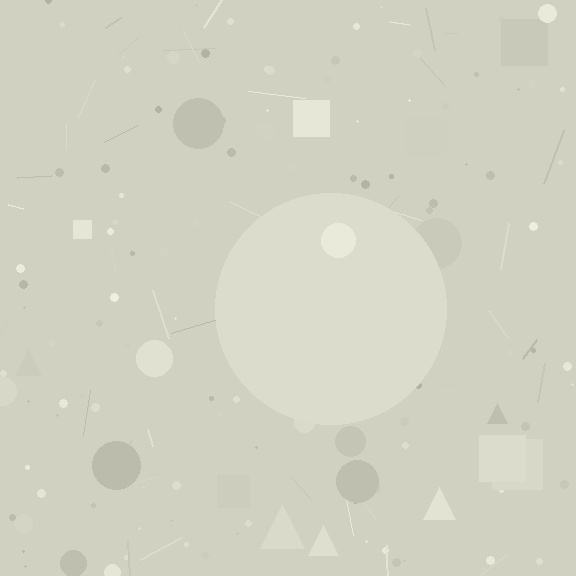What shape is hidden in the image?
A circle is hidden in the image.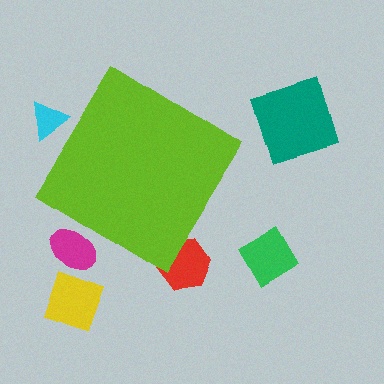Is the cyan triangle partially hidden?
Yes, the cyan triangle is partially hidden behind the lime diamond.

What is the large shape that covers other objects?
A lime diamond.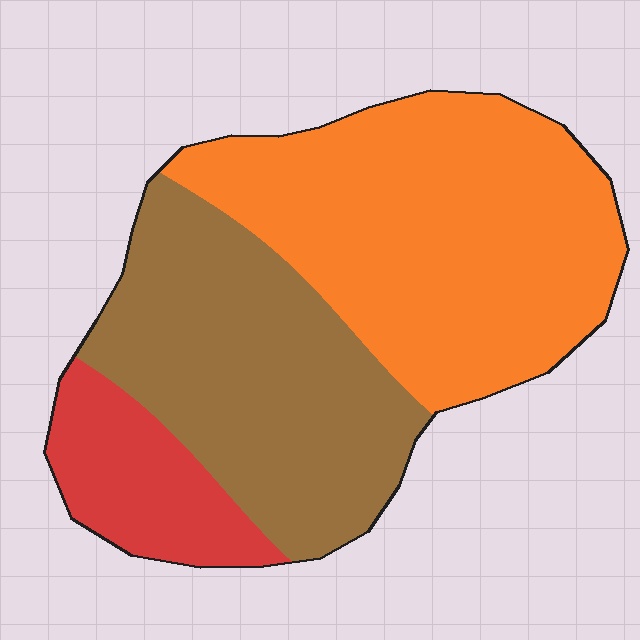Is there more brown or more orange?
Orange.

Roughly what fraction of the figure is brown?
Brown takes up about three eighths (3/8) of the figure.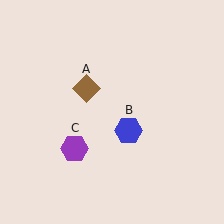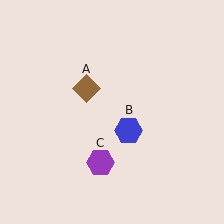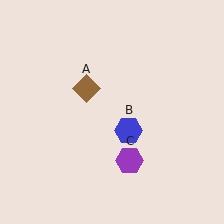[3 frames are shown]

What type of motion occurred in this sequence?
The purple hexagon (object C) rotated counterclockwise around the center of the scene.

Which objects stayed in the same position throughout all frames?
Brown diamond (object A) and blue hexagon (object B) remained stationary.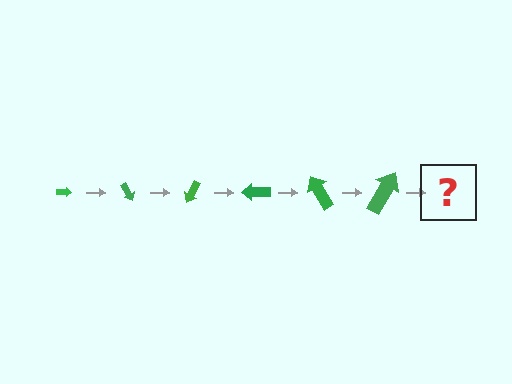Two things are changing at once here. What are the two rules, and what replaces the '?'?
The two rules are that the arrow grows larger each step and it rotates 60 degrees each step. The '?' should be an arrow, larger than the previous one and rotated 360 degrees from the start.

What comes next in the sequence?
The next element should be an arrow, larger than the previous one and rotated 360 degrees from the start.